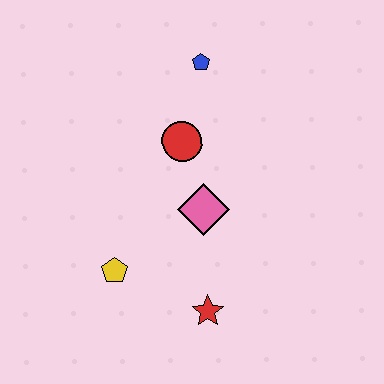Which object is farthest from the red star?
The blue pentagon is farthest from the red star.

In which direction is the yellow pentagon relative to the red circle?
The yellow pentagon is below the red circle.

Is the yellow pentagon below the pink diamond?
Yes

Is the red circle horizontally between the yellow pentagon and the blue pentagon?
Yes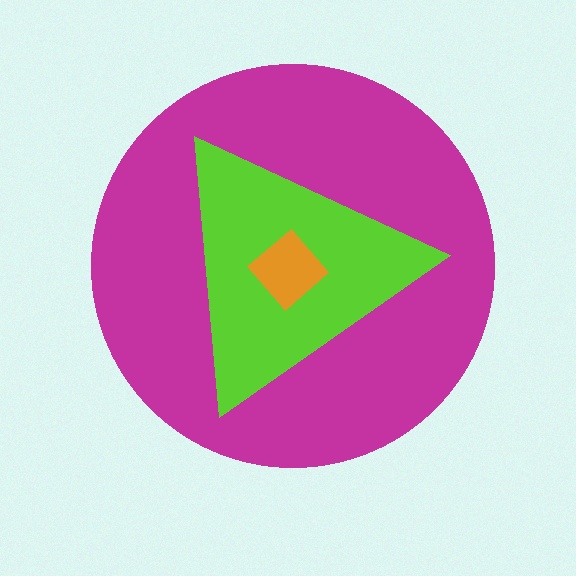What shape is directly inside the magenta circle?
The lime triangle.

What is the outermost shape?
The magenta circle.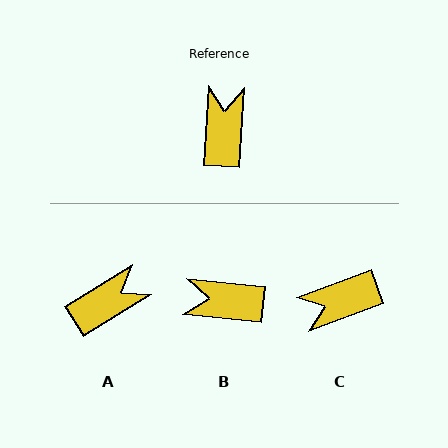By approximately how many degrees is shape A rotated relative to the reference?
Approximately 55 degrees clockwise.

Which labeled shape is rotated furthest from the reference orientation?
C, about 114 degrees away.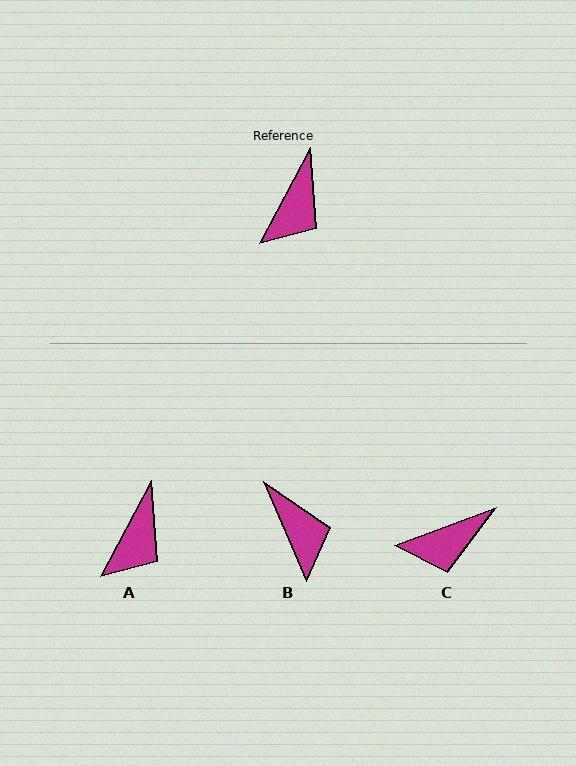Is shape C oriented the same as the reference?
No, it is off by about 41 degrees.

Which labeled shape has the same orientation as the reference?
A.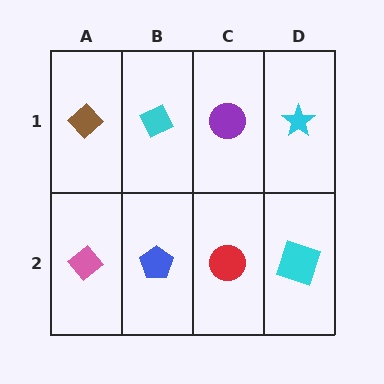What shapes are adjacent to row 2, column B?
A cyan diamond (row 1, column B), a pink diamond (row 2, column A), a red circle (row 2, column C).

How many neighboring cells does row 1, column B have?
3.